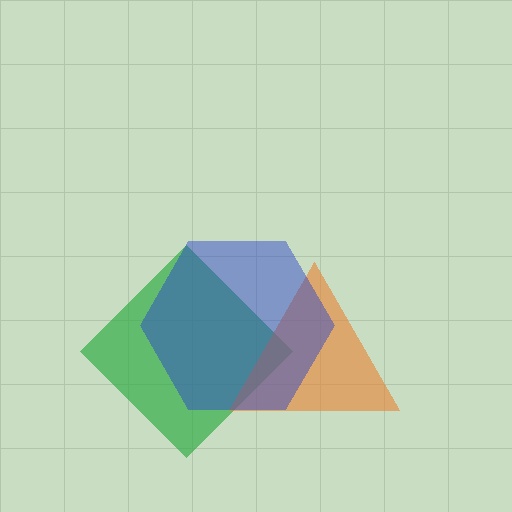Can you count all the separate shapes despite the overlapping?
Yes, there are 3 separate shapes.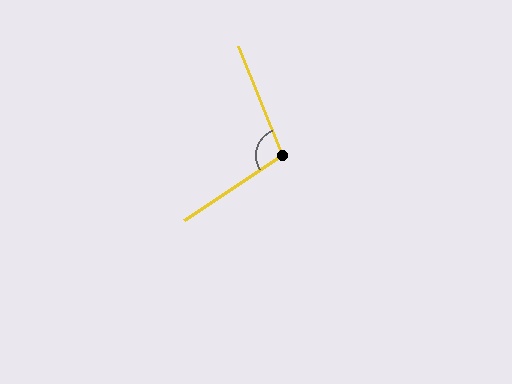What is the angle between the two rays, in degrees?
Approximately 102 degrees.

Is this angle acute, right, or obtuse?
It is obtuse.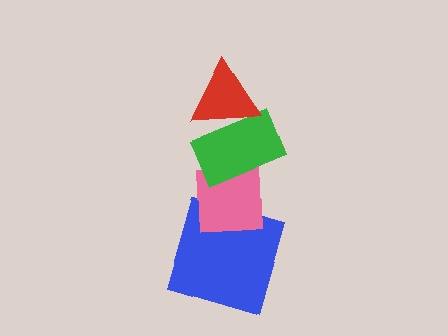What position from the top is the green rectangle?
The green rectangle is 2nd from the top.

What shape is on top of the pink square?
The green rectangle is on top of the pink square.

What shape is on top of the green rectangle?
The red triangle is on top of the green rectangle.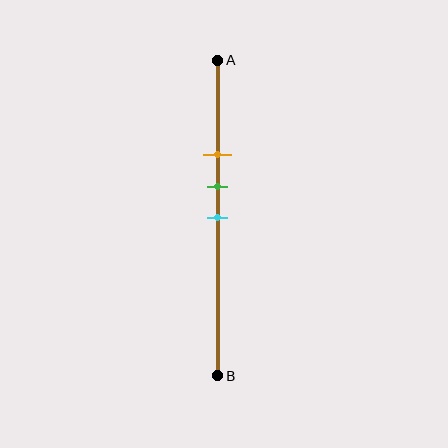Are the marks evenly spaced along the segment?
Yes, the marks are approximately evenly spaced.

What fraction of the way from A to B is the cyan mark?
The cyan mark is approximately 50% (0.5) of the way from A to B.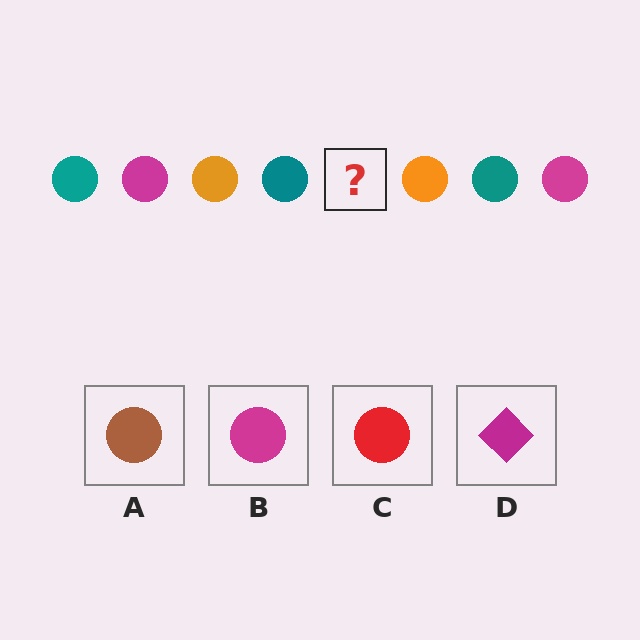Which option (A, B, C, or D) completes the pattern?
B.